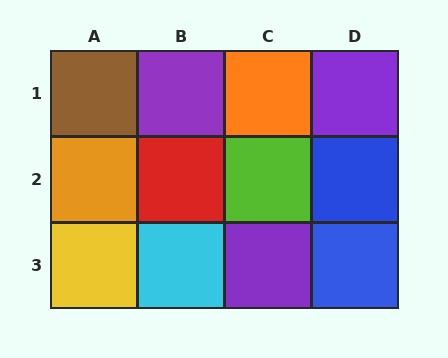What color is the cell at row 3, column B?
Cyan.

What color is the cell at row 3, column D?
Blue.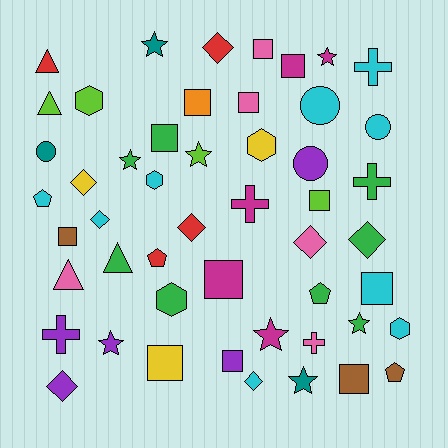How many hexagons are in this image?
There are 5 hexagons.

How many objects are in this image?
There are 50 objects.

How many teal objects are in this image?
There are 3 teal objects.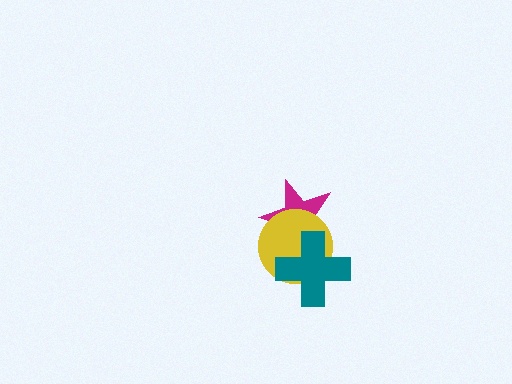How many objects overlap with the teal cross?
2 objects overlap with the teal cross.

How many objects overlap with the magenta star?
2 objects overlap with the magenta star.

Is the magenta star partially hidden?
Yes, it is partially covered by another shape.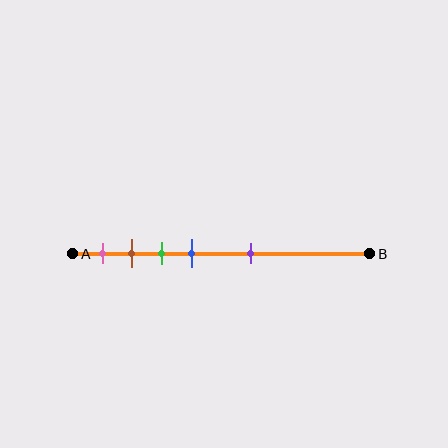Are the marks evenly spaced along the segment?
No, the marks are not evenly spaced.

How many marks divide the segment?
There are 5 marks dividing the segment.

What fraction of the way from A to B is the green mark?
The green mark is approximately 30% (0.3) of the way from A to B.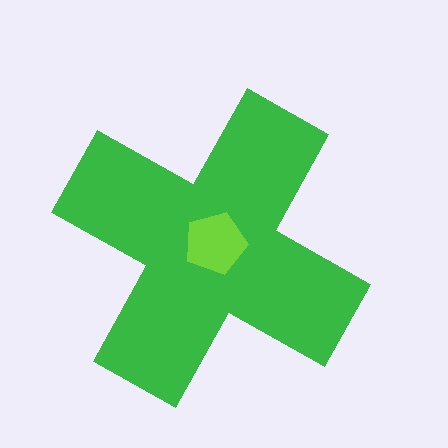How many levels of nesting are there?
2.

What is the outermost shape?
The green cross.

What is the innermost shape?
The lime pentagon.